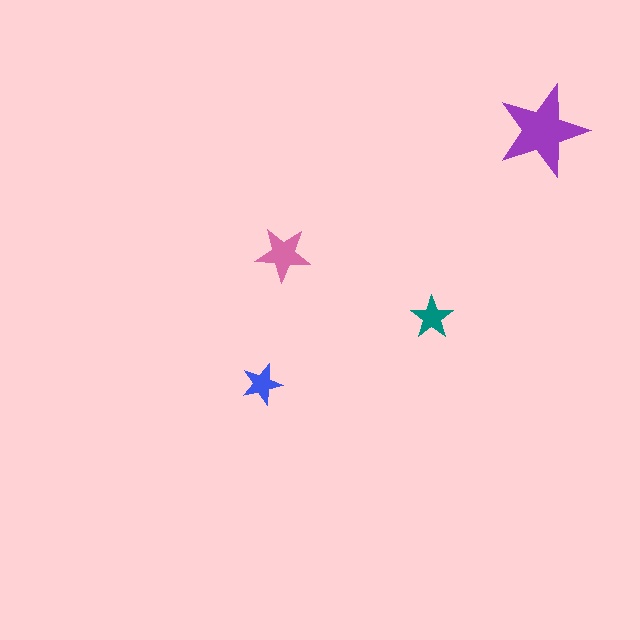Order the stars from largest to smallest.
the purple one, the pink one, the teal one, the blue one.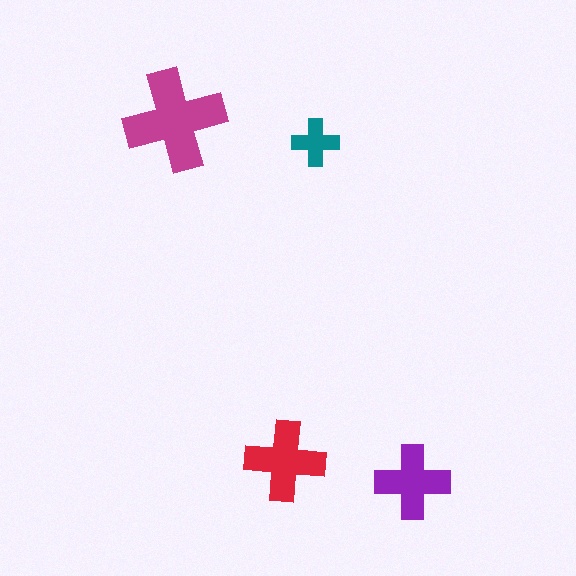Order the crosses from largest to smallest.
the magenta one, the red one, the purple one, the teal one.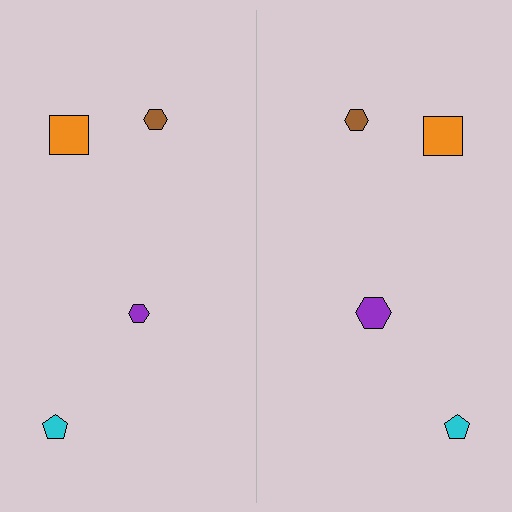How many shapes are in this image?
There are 8 shapes in this image.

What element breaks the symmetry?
The purple hexagon on the right side has a different size than its mirror counterpart.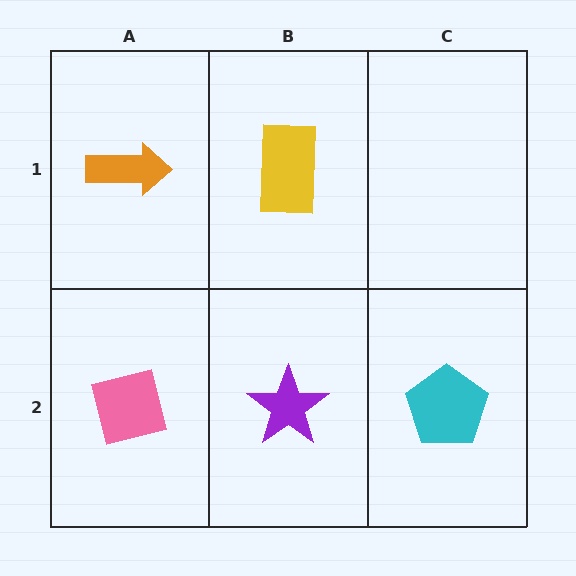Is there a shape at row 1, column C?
No, that cell is empty.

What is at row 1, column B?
A yellow rectangle.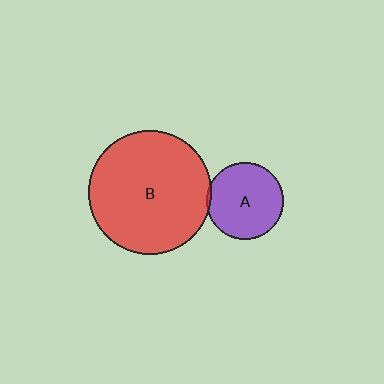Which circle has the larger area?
Circle B (red).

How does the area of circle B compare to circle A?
Approximately 2.6 times.